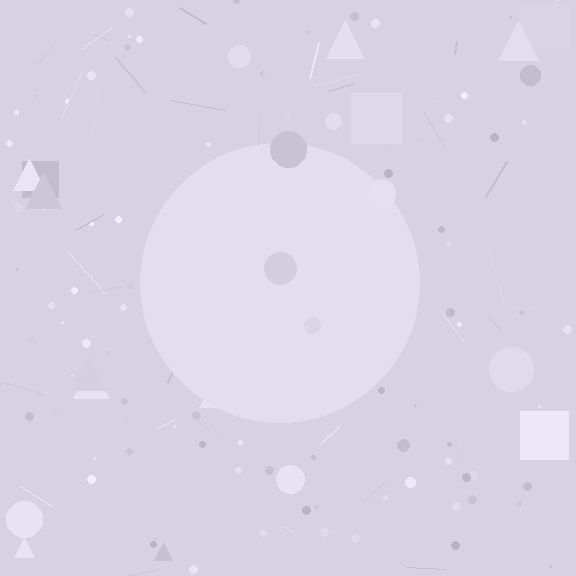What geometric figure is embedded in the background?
A circle is embedded in the background.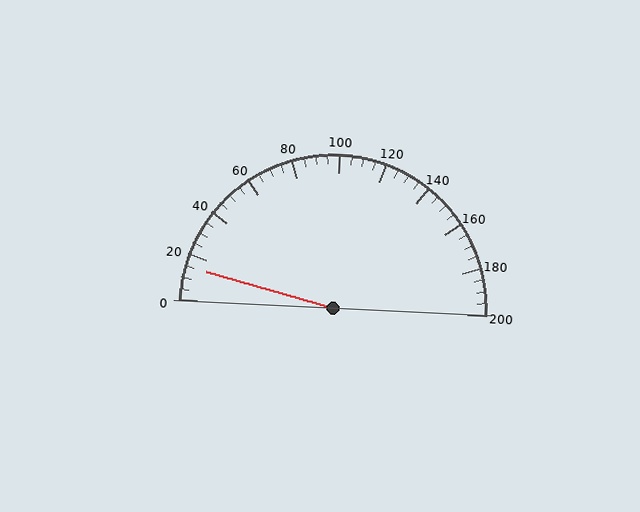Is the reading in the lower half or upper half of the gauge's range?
The reading is in the lower half of the range (0 to 200).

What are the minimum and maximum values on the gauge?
The gauge ranges from 0 to 200.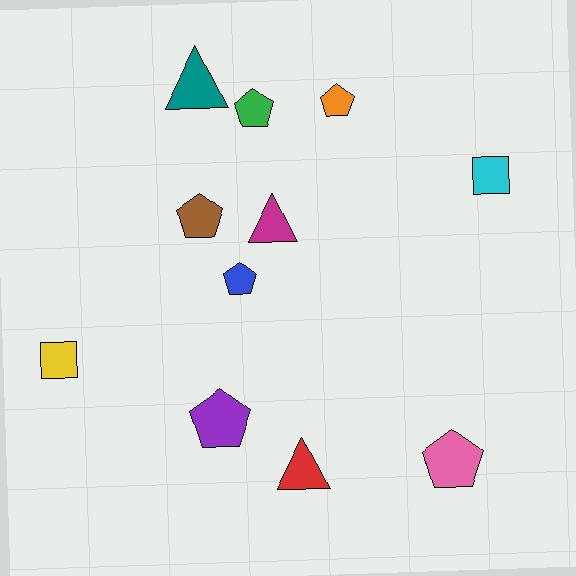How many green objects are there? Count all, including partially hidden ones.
There is 1 green object.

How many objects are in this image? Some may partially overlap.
There are 11 objects.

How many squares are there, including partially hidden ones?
There are 2 squares.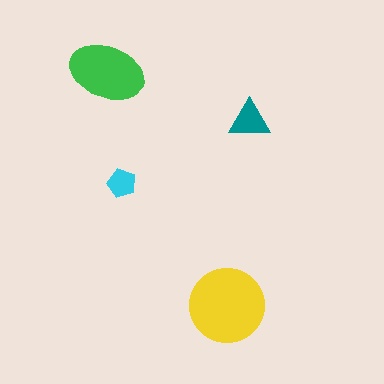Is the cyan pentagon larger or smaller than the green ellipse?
Smaller.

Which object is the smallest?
The cyan pentagon.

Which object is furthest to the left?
The green ellipse is leftmost.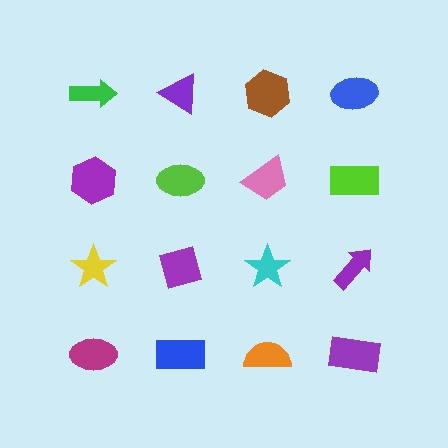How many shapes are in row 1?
4 shapes.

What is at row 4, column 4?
A purple rectangle.